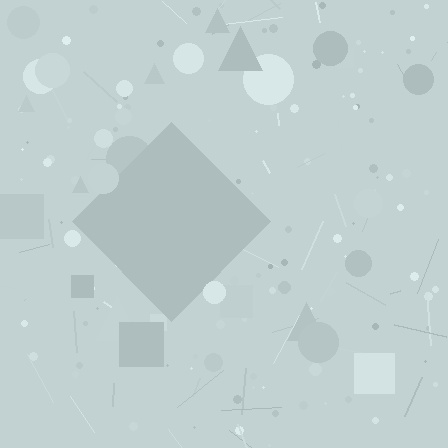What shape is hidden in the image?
A diamond is hidden in the image.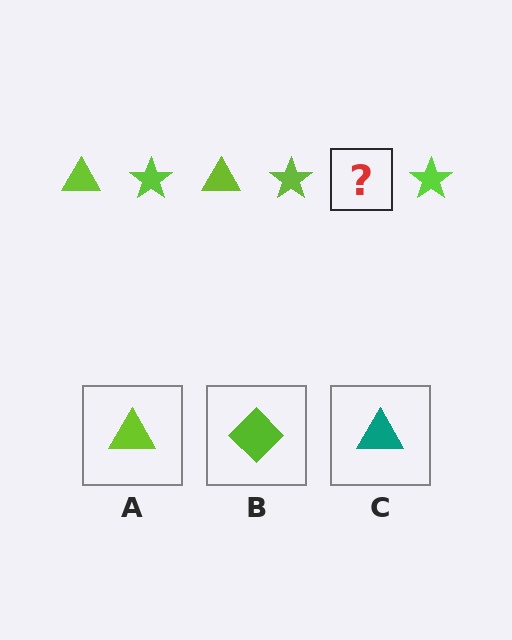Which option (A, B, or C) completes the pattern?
A.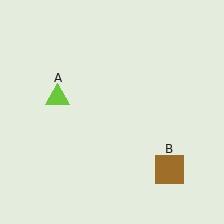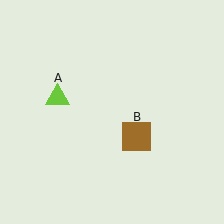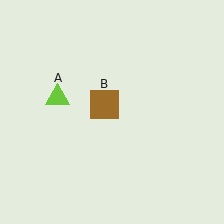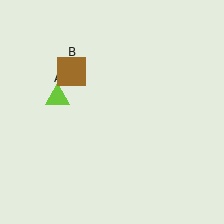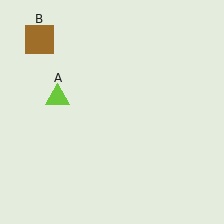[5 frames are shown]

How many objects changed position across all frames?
1 object changed position: brown square (object B).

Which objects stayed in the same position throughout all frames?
Lime triangle (object A) remained stationary.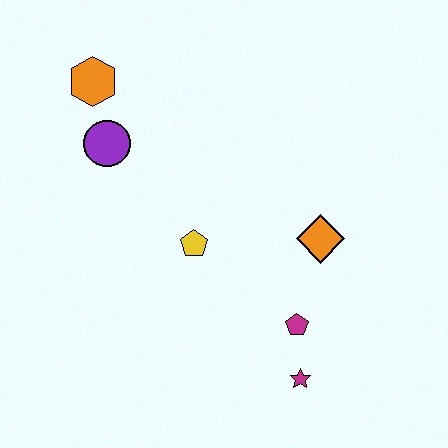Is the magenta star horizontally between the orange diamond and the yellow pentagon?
Yes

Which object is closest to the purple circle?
The orange hexagon is closest to the purple circle.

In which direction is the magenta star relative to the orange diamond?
The magenta star is below the orange diamond.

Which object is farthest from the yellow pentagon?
The orange hexagon is farthest from the yellow pentagon.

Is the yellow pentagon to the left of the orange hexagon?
No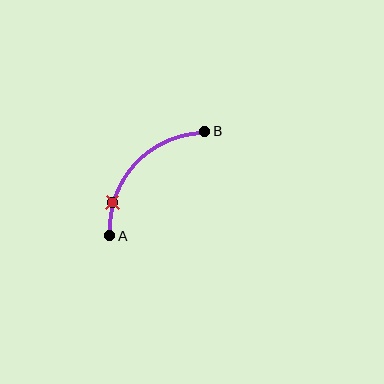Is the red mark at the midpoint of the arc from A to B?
No. The red mark lies on the arc but is closer to endpoint A. The arc midpoint would be at the point on the curve equidistant along the arc from both A and B.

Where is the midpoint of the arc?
The arc midpoint is the point on the curve farthest from the straight line joining A and B. It sits above and to the left of that line.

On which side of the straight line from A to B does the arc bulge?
The arc bulges above and to the left of the straight line connecting A and B.